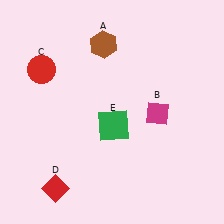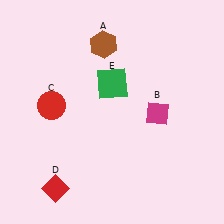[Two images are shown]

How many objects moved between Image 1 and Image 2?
2 objects moved between the two images.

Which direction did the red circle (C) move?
The red circle (C) moved down.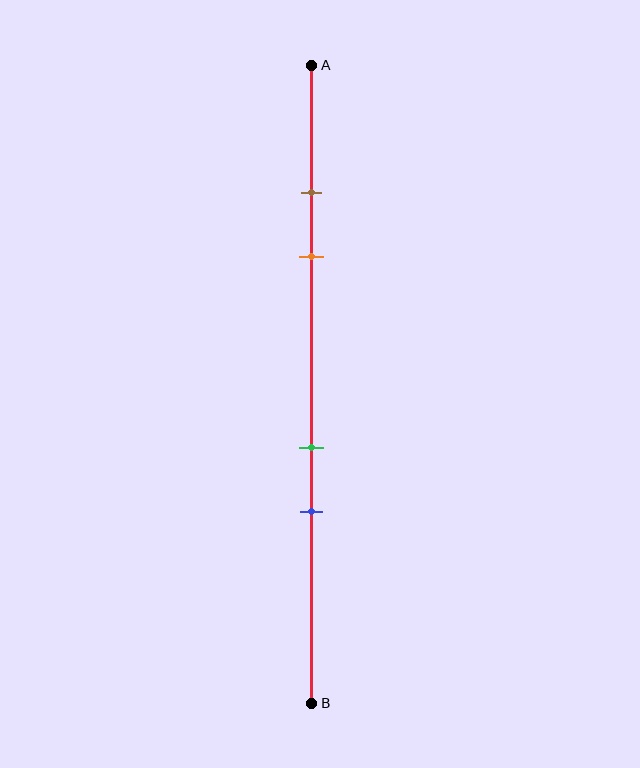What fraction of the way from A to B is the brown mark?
The brown mark is approximately 20% (0.2) of the way from A to B.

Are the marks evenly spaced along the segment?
No, the marks are not evenly spaced.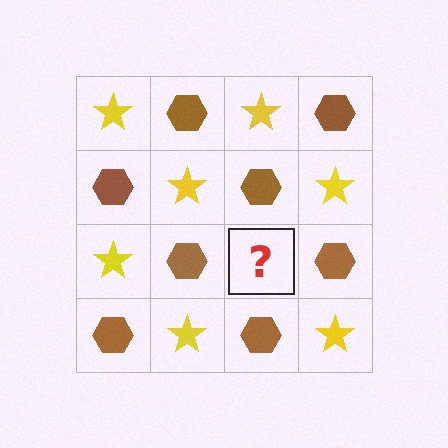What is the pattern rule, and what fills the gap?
The rule is that it alternates yellow star and brown hexagon in a checkerboard pattern. The gap should be filled with a yellow star.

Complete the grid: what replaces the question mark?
The question mark should be replaced with a yellow star.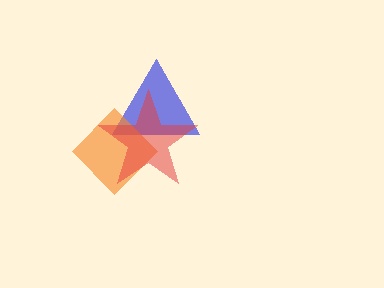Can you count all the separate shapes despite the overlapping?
Yes, there are 3 separate shapes.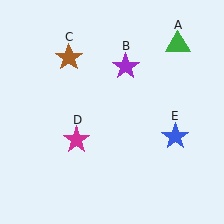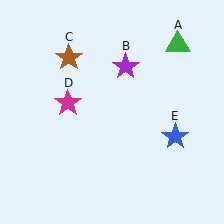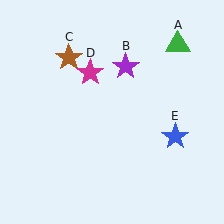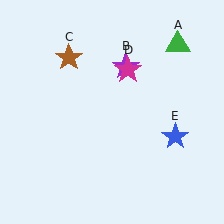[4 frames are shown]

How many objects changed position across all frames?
1 object changed position: magenta star (object D).